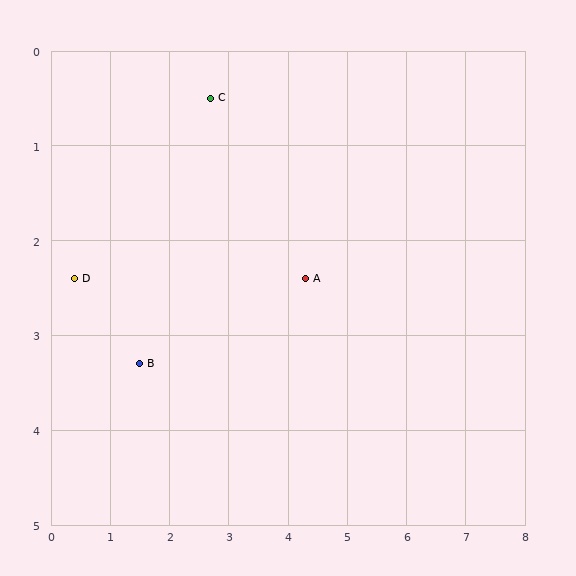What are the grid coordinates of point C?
Point C is at approximately (2.7, 0.5).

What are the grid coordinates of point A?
Point A is at approximately (4.3, 2.4).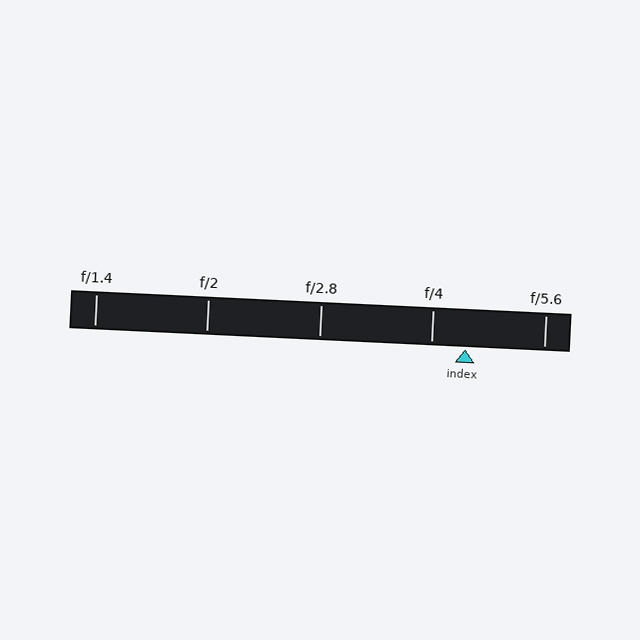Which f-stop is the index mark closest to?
The index mark is closest to f/4.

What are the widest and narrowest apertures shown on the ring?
The widest aperture shown is f/1.4 and the narrowest is f/5.6.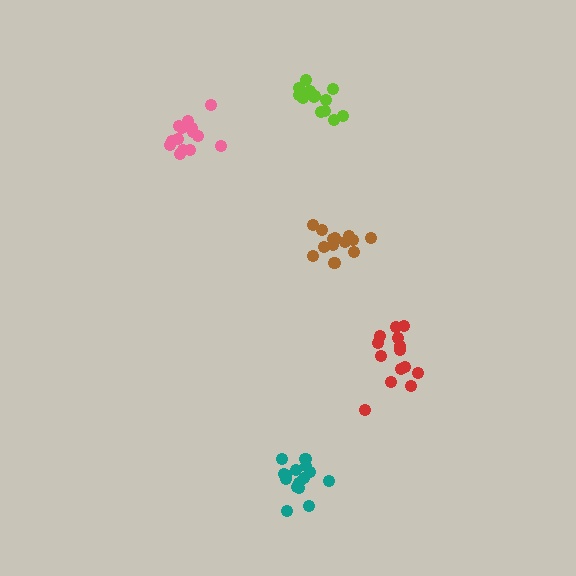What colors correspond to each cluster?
The clusters are colored: pink, brown, teal, lime, red.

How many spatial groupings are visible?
There are 5 spatial groupings.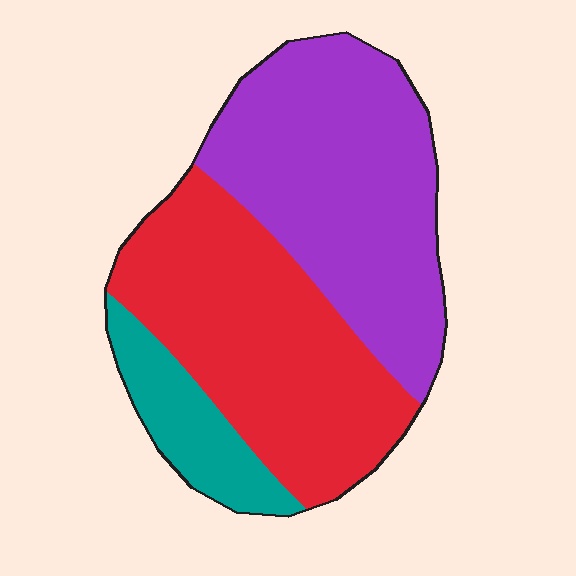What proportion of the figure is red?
Red takes up about two fifths (2/5) of the figure.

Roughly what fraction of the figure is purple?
Purple takes up between a quarter and a half of the figure.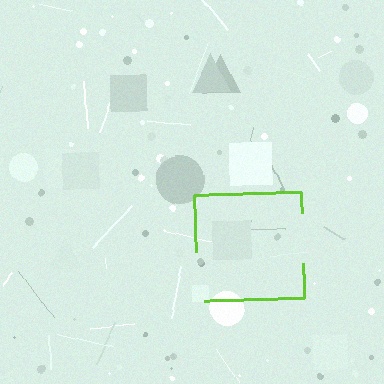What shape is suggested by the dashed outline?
The dashed outline suggests a square.